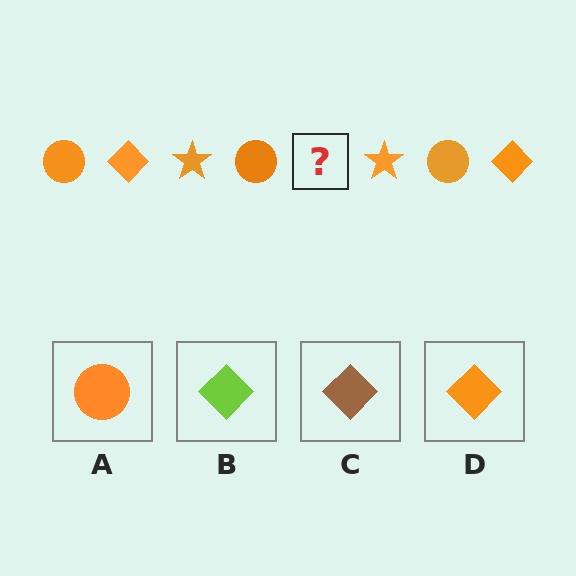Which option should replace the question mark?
Option D.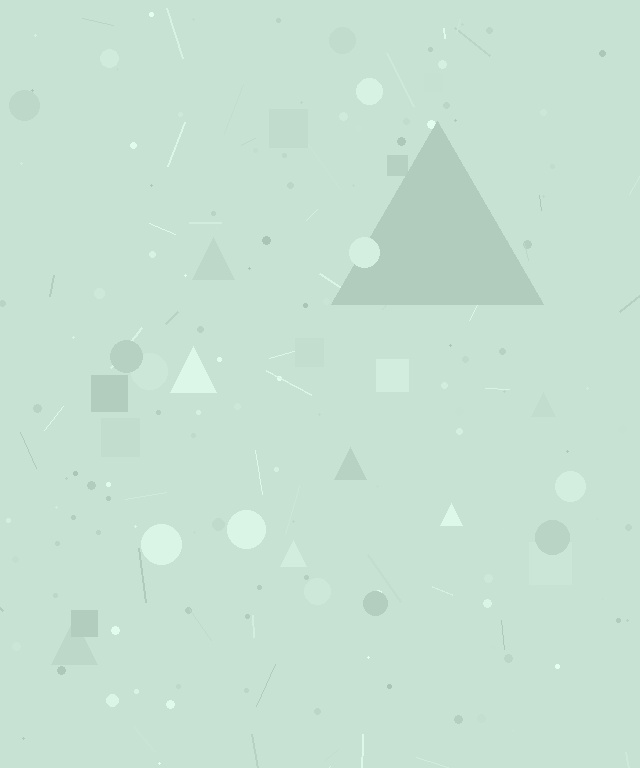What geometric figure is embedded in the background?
A triangle is embedded in the background.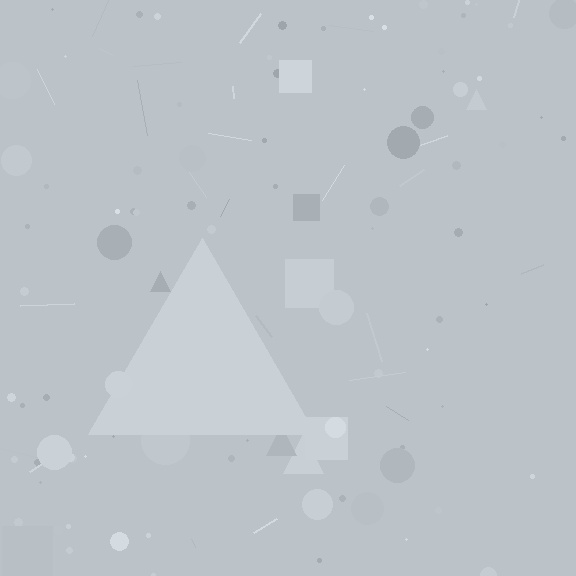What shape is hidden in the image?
A triangle is hidden in the image.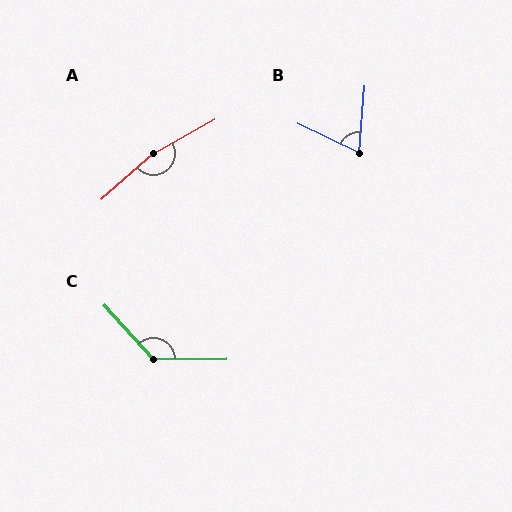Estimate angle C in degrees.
Approximately 132 degrees.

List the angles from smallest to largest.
B (69°), C (132°), A (168°).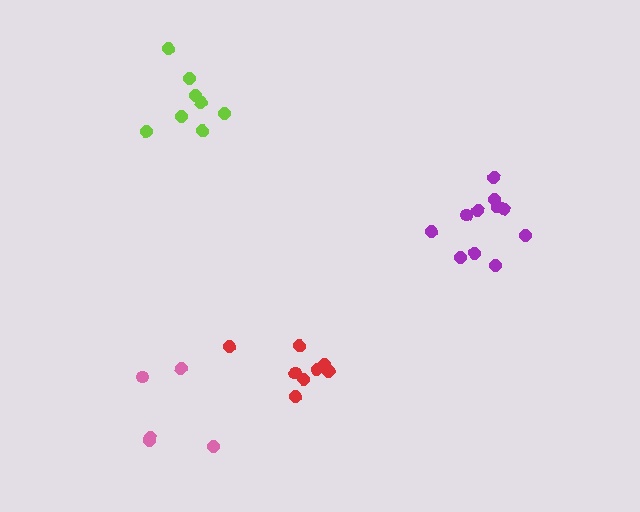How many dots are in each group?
Group 1: 8 dots, Group 2: 5 dots, Group 3: 11 dots, Group 4: 8 dots (32 total).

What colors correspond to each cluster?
The clusters are colored: red, pink, purple, lime.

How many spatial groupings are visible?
There are 4 spatial groupings.